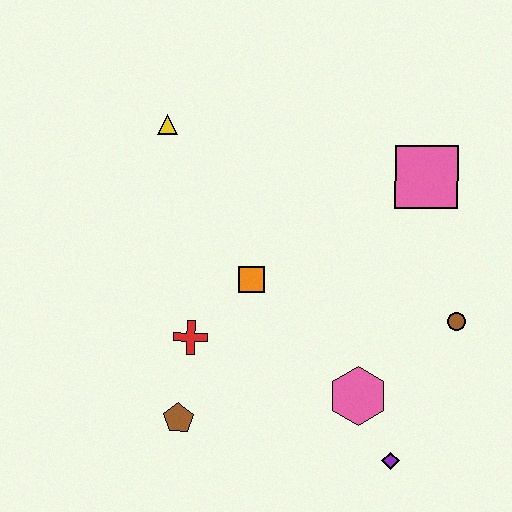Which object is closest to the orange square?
The red cross is closest to the orange square.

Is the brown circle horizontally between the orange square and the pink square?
No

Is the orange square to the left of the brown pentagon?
No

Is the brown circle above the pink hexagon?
Yes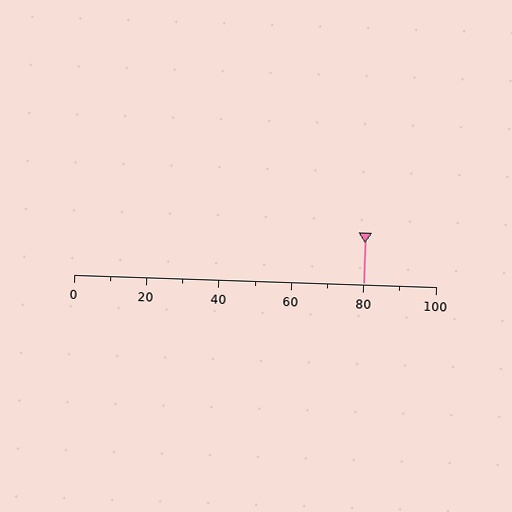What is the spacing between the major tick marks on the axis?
The major ticks are spaced 20 apart.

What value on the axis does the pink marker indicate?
The marker indicates approximately 80.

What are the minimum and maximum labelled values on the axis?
The axis runs from 0 to 100.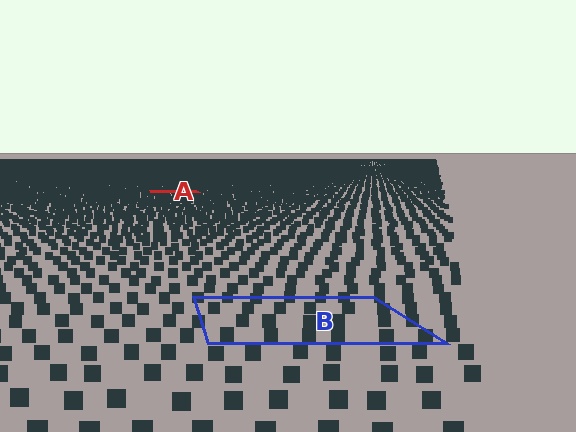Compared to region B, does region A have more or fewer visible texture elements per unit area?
Region A has more texture elements per unit area — they are packed more densely because it is farther away.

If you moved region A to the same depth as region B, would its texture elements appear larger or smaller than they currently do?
They would appear larger. At a closer depth, the same texture elements are projected at a bigger on-screen size.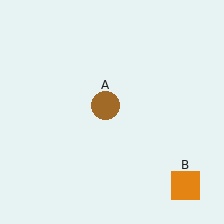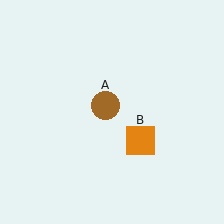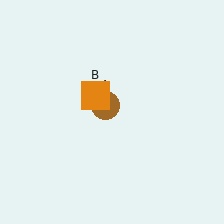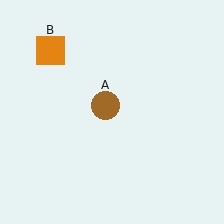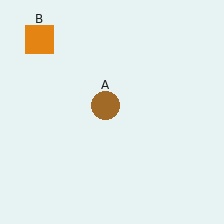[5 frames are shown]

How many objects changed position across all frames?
1 object changed position: orange square (object B).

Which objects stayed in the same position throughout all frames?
Brown circle (object A) remained stationary.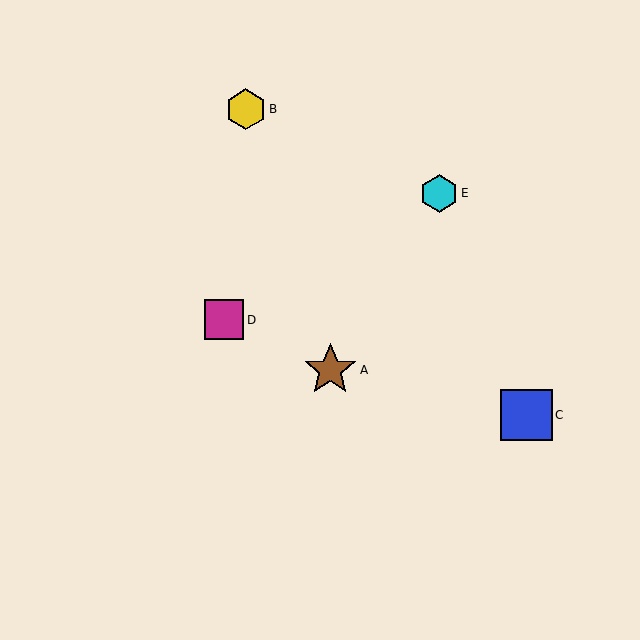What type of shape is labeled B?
Shape B is a yellow hexagon.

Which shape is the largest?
The brown star (labeled A) is the largest.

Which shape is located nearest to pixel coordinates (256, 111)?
The yellow hexagon (labeled B) at (246, 109) is nearest to that location.